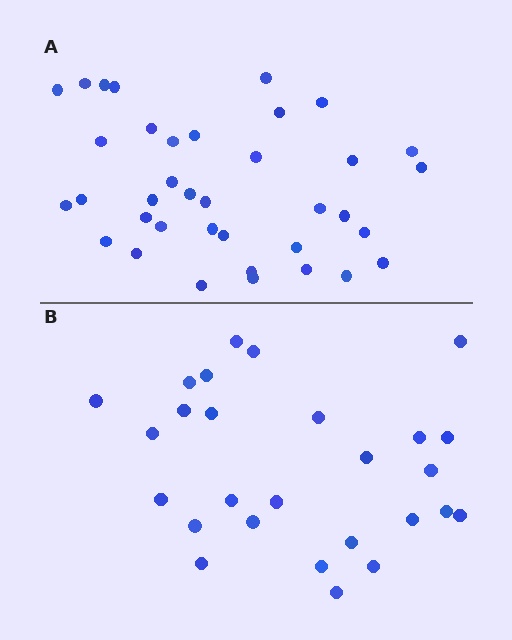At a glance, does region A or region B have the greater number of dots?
Region A (the top region) has more dots.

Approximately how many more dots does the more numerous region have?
Region A has roughly 10 or so more dots than region B.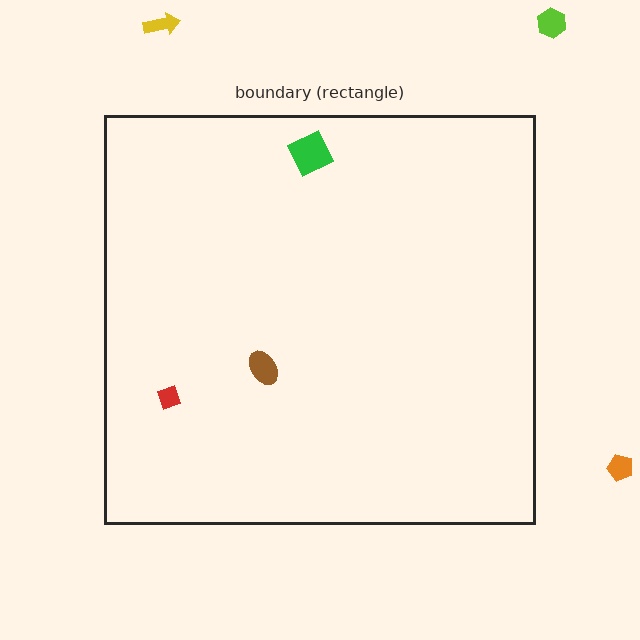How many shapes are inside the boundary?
3 inside, 3 outside.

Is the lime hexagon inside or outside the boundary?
Outside.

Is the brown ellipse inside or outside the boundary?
Inside.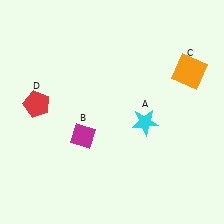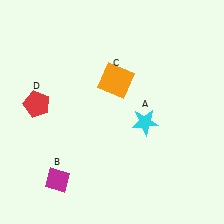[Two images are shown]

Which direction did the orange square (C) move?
The orange square (C) moved left.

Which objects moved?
The objects that moved are: the magenta diamond (B), the orange square (C).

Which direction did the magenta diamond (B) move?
The magenta diamond (B) moved down.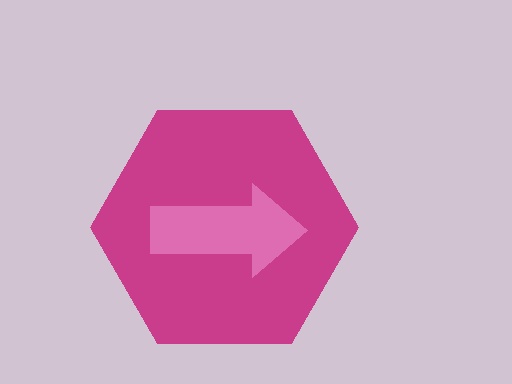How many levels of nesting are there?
2.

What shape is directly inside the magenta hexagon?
The pink arrow.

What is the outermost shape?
The magenta hexagon.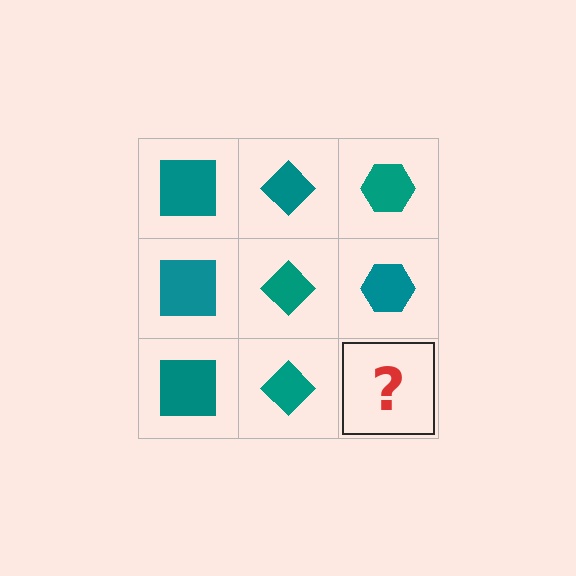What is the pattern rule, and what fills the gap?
The rule is that each column has a consistent shape. The gap should be filled with a teal hexagon.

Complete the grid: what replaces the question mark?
The question mark should be replaced with a teal hexagon.